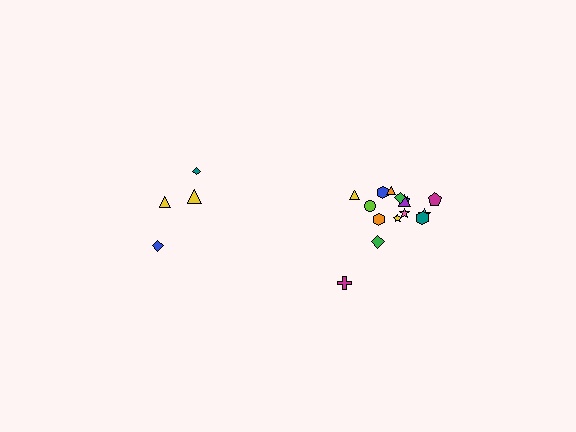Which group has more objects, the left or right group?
The right group.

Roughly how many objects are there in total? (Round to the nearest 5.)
Roughly 20 objects in total.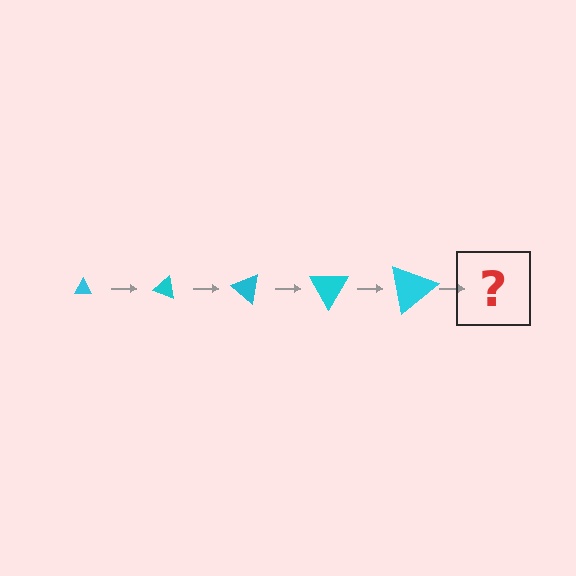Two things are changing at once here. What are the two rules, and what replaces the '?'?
The two rules are that the triangle grows larger each step and it rotates 20 degrees each step. The '?' should be a triangle, larger than the previous one and rotated 100 degrees from the start.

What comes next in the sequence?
The next element should be a triangle, larger than the previous one and rotated 100 degrees from the start.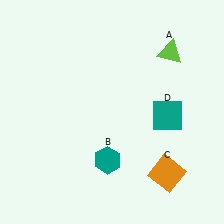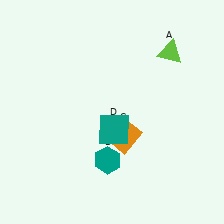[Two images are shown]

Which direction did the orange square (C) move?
The orange square (C) moved left.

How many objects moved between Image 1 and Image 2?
2 objects moved between the two images.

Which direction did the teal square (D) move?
The teal square (D) moved left.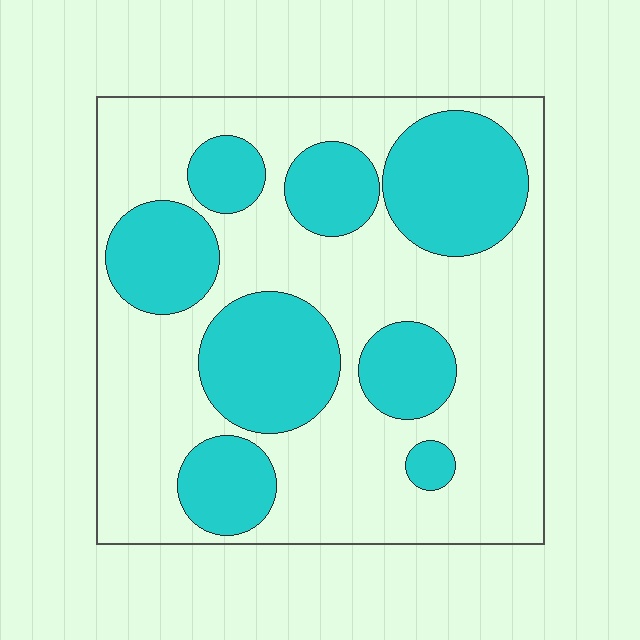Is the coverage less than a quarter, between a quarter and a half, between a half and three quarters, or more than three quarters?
Between a quarter and a half.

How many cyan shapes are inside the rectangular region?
8.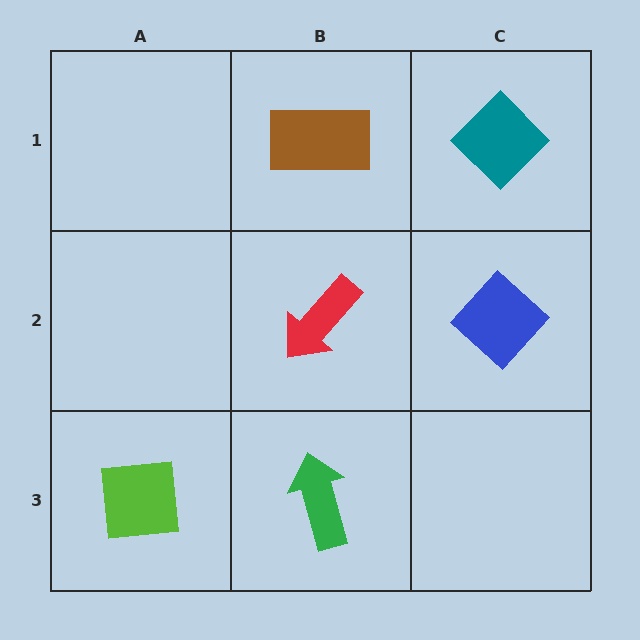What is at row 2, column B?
A red arrow.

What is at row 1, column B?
A brown rectangle.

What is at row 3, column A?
A lime square.